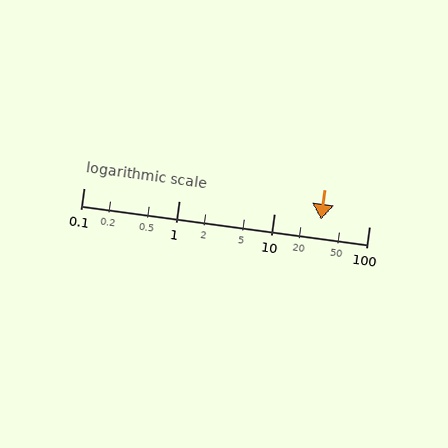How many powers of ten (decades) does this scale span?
The scale spans 3 decades, from 0.1 to 100.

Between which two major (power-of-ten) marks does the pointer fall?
The pointer is between 10 and 100.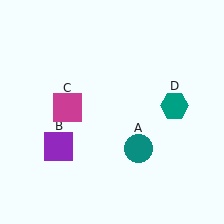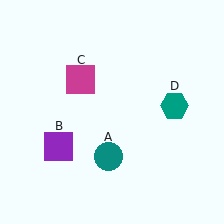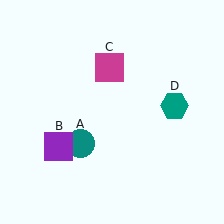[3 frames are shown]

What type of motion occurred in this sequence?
The teal circle (object A), magenta square (object C) rotated clockwise around the center of the scene.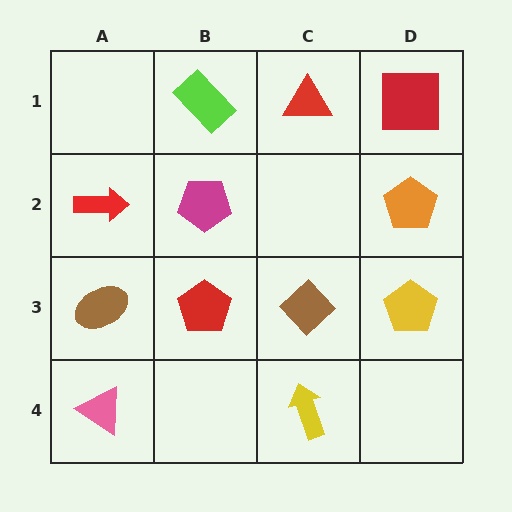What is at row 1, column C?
A red triangle.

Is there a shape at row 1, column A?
No, that cell is empty.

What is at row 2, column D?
An orange pentagon.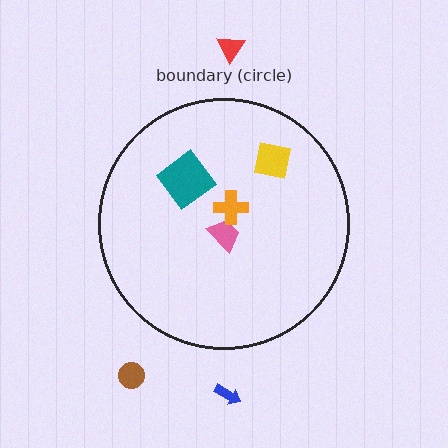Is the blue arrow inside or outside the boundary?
Outside.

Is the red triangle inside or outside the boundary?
Outside.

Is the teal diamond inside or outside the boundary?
Inside.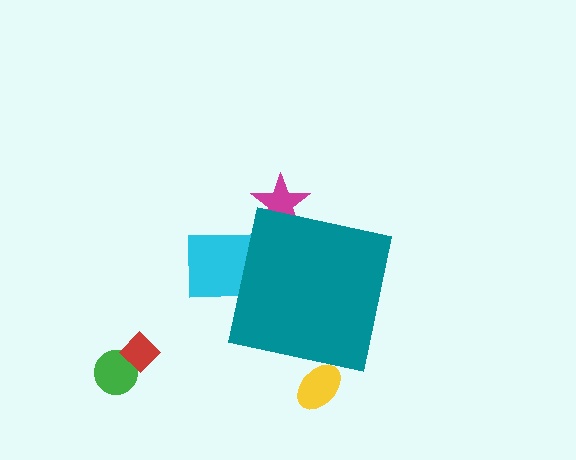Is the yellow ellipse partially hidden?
Yes, the yellow ellipse is partially hidden behind the teal square.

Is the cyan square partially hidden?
Yes, the cyan square is partially hidden behind the teal square.